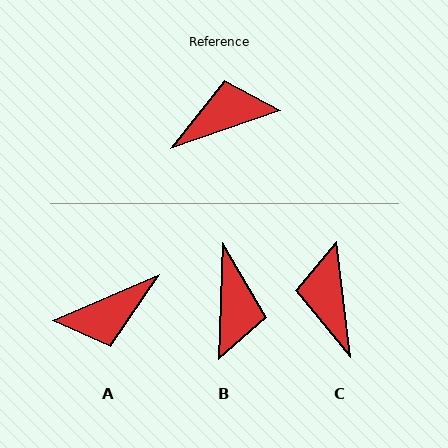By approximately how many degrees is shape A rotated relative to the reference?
Approximately 175 degrees clockwise.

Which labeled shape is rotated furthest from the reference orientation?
A, about 175 degrees away.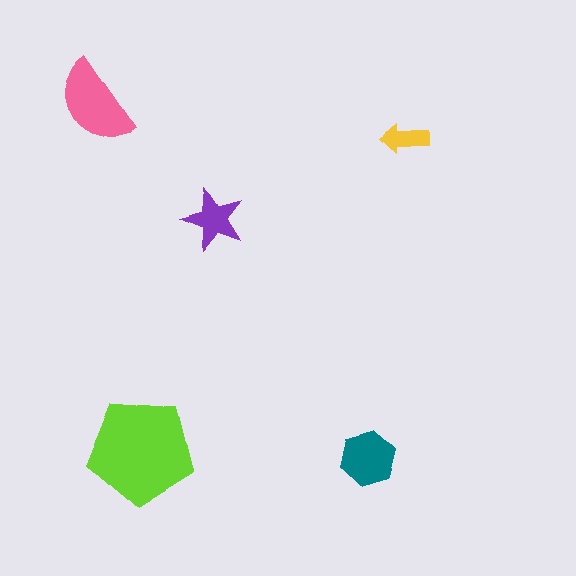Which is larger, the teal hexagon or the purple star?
The teal hexagon.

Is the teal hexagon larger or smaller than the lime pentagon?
Smaller.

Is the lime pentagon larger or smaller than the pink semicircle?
Larger.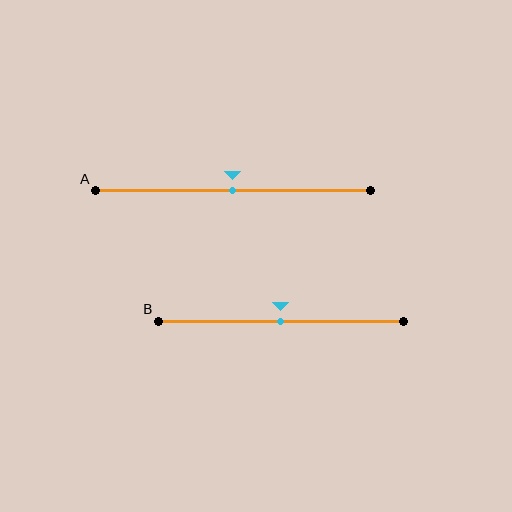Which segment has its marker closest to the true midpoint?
Segment A has its marker closest to the true midpoint.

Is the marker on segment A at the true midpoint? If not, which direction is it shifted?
Yes, the marker on segment A is at the true midpoint.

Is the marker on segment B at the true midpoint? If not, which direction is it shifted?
Yes, the marker on segment B is at the true midpoint.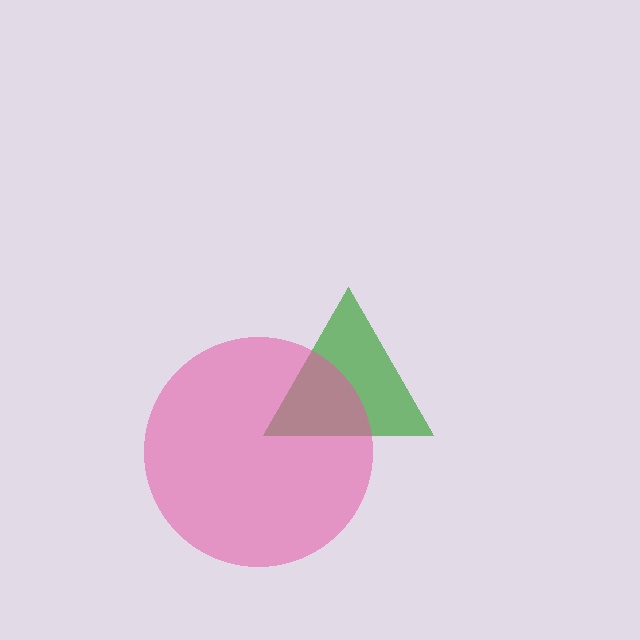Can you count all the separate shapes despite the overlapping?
Yes, there are 2 separate shapes.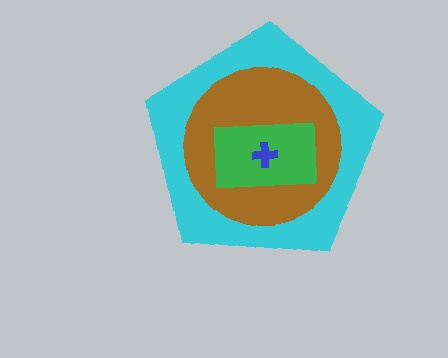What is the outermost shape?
The cyan pentagon.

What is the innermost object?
The blue cross.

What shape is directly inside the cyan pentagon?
The brown circle.